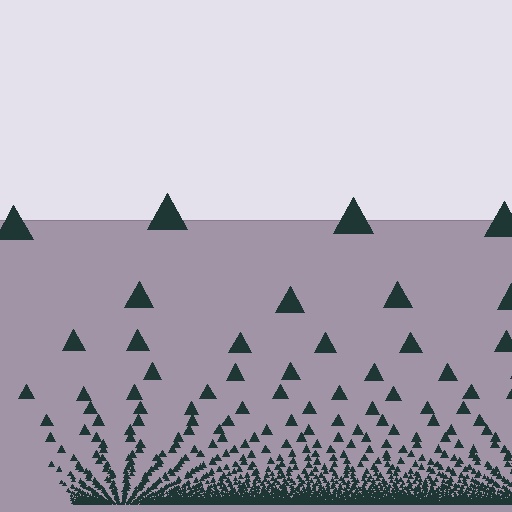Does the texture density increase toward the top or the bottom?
Density increases toward the bottom.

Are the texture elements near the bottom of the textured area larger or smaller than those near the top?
Smaller. The gradient is inverted — elements near the bottom are smaller and denser.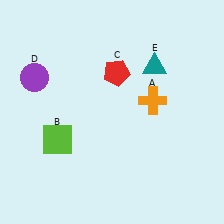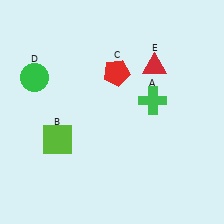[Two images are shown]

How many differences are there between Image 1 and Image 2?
There are 3 differences between the two images.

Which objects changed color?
A changed from orange to green. D changed from purple to green. E changed from teal to red.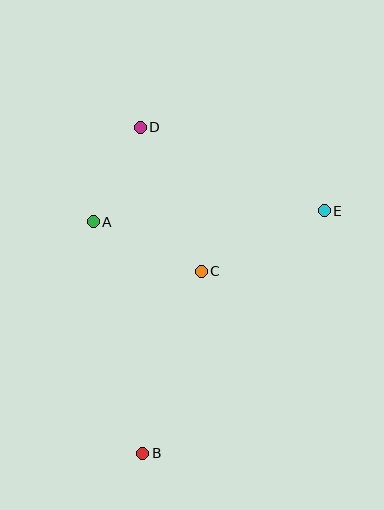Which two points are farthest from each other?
Points B and D are farthest from each other.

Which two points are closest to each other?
Points A and D are closest to each other.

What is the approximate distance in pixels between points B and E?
The distance between B and E is approximately 303 pixels.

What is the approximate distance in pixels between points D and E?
The distance between D and E is approximately 202 pixels.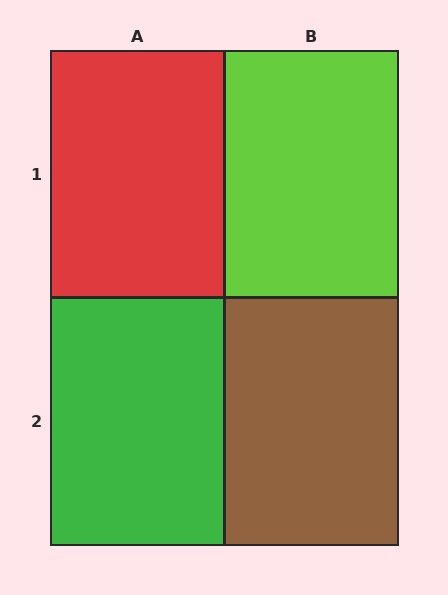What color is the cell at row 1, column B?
Lime.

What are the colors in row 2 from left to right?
Green, brown.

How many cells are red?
1 cell is red.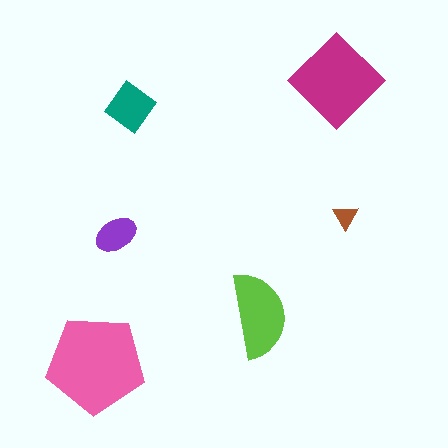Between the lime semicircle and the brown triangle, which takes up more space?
The lime semicircle.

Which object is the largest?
The pink pentagon.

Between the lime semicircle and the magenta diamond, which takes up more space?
The magenta diamond.